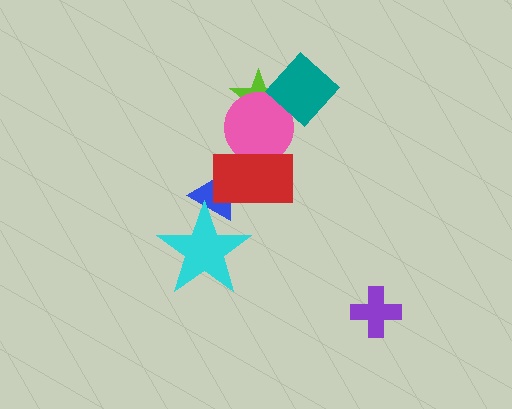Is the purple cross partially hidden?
No, no other shape covers it.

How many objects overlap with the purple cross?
0 objects overlap with the purple cross.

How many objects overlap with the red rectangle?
2 objects overlap with the red rectangle.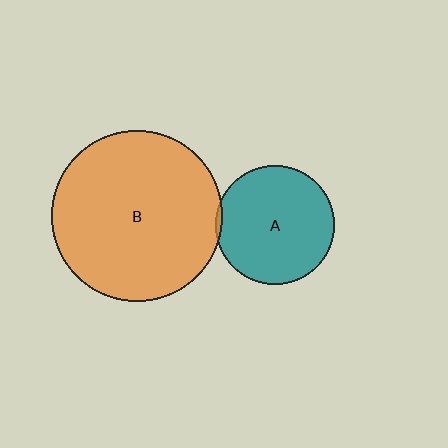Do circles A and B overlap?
Yes.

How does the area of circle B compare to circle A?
Approximately 2.1 times.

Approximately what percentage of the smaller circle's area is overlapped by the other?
Approximately 5%.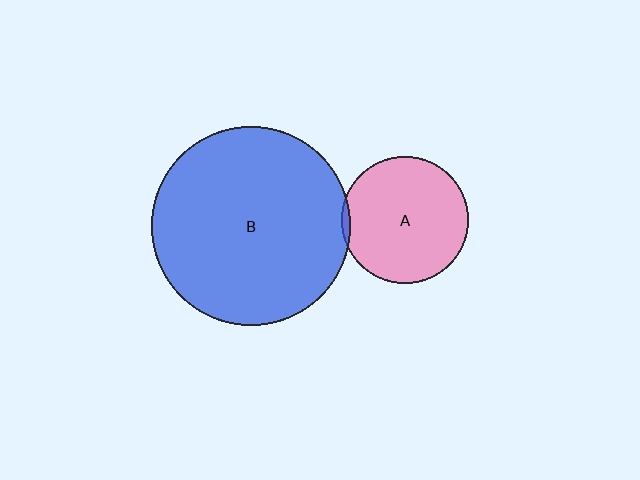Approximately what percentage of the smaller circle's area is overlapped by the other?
Approximately 5%.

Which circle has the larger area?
Circle B (blue).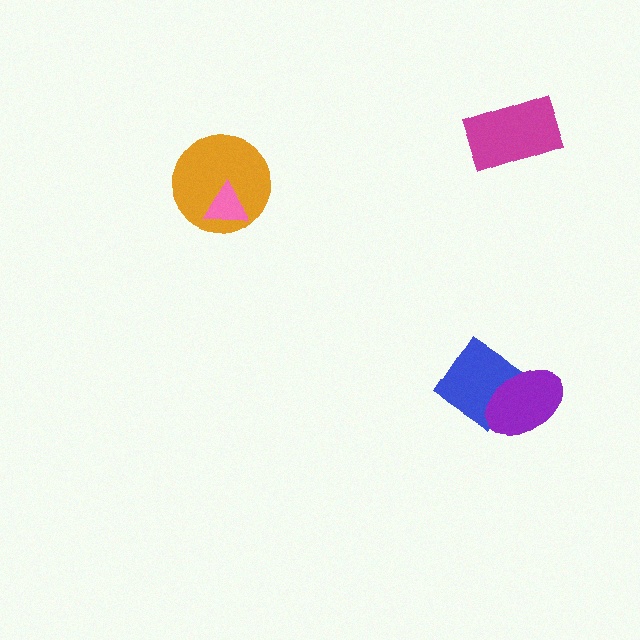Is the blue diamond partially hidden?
Yes, it is partially covered by another shape.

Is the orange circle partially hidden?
Yes, it is partially covered by another shape.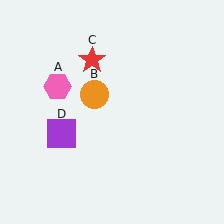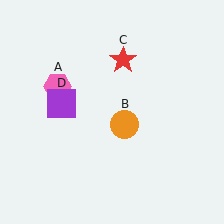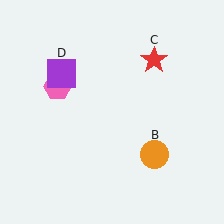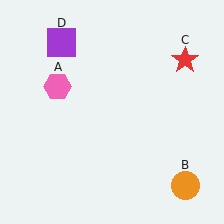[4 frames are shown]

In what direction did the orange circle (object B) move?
The orange circle (object B) moved down and to the right.